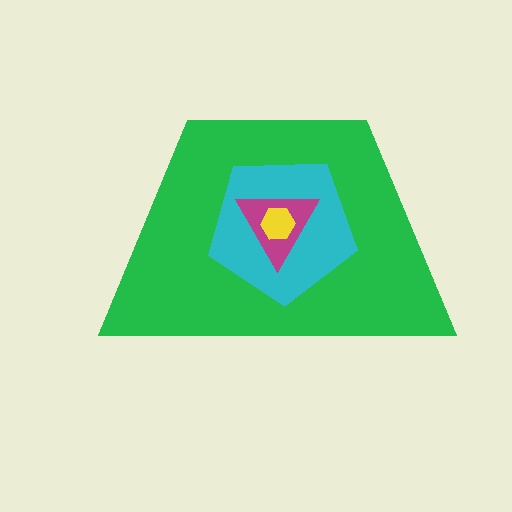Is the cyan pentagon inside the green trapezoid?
Yes.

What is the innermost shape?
The yellow hexagon.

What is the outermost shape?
The green trapezoid.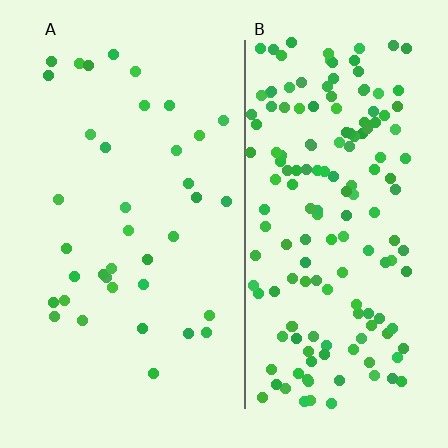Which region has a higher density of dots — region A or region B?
B (the right).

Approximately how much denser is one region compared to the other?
Approximately 4.3× — region B over region A.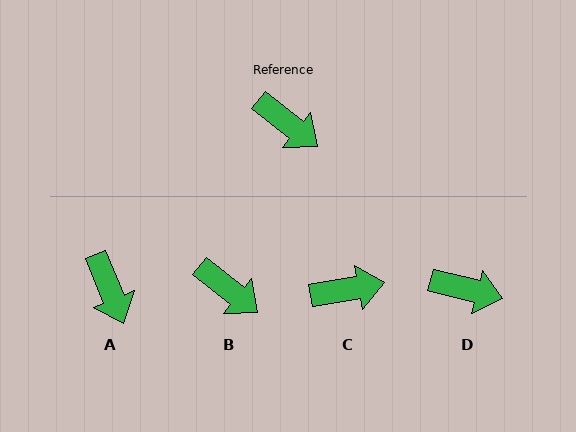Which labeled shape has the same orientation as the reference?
B.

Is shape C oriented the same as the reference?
No, it is off by about 48 degrees.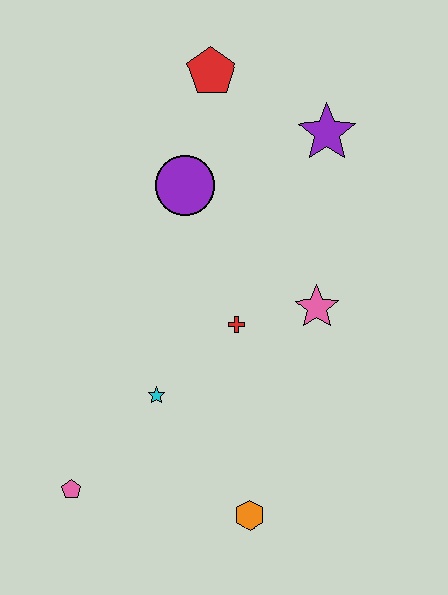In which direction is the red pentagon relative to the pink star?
The red pentagon is above the pink star.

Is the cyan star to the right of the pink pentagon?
Yes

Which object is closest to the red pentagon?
The purple circle is closest to the red pentagon.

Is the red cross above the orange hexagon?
Yes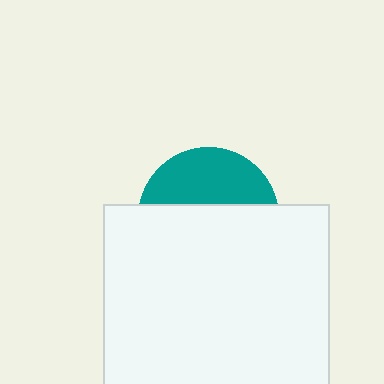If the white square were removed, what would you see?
You would see the complete teal circle.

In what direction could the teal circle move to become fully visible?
The teal circle could move up. That would shift it out from behind the white square entirely.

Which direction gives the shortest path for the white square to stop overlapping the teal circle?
Moving down gives the shortest separation.